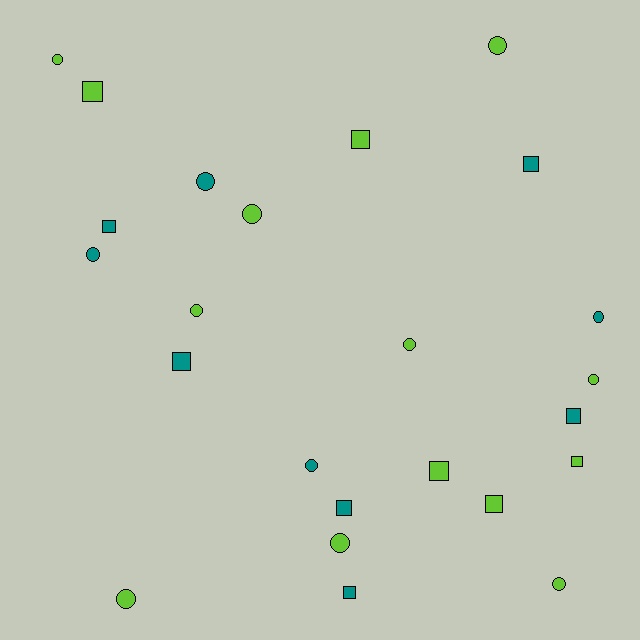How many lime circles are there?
There are 9 lime circles.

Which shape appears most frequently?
Circle, with 13 objects.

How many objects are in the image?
There are 24 objects.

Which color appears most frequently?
Lime, with 14 objects.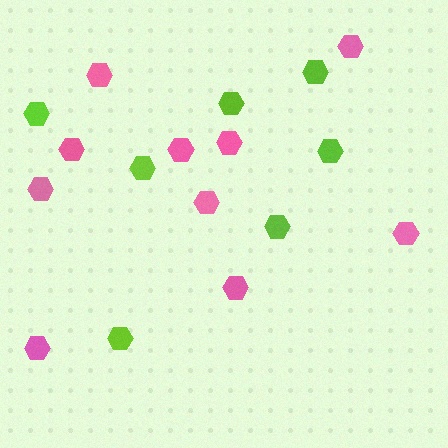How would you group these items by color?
There are 2 groups: one group of pink hexagons (10) and one group of lime hexagons (7).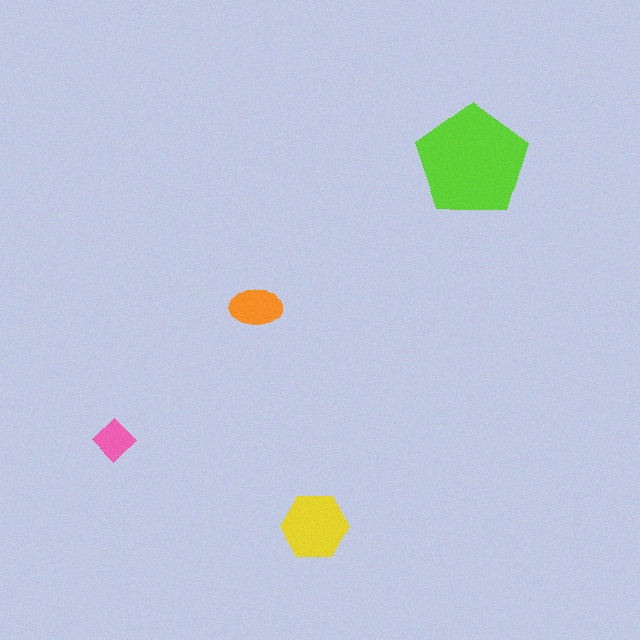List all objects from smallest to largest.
The pink diamond, the orange ellipse, the yellow hexagon, the lime pentagon.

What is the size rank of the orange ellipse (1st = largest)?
3rd.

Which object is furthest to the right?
The lime pentagon is rightmost.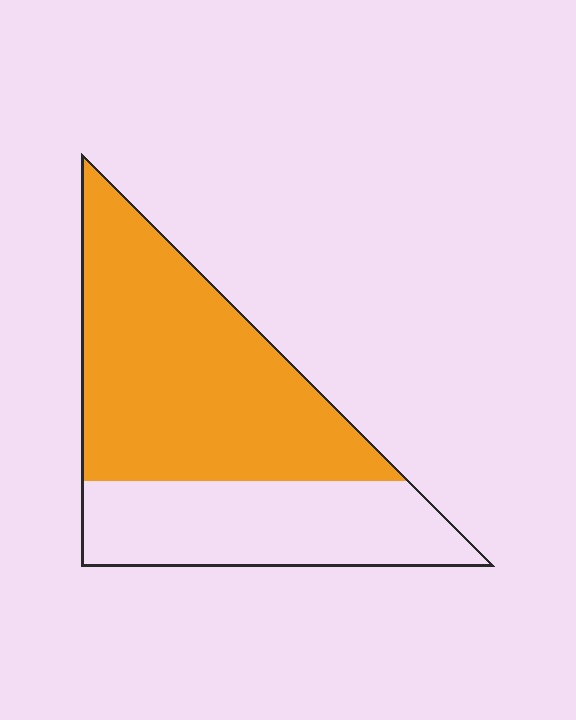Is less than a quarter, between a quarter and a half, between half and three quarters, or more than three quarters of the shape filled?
Between half and three quarters.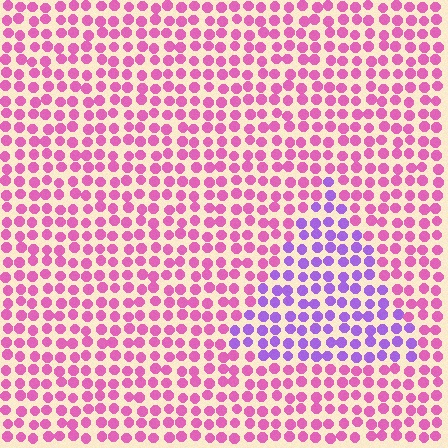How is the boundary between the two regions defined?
The boundary is defined purely by a slight shift in hue (about 47 degrees). Spacing, size, and orientation are identical on both sides.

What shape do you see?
I see a triangle.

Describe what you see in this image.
The image is filled with small pink elements in a uniform arrangement. A triangle-shaped region is visible where the elements are tinted to a slightly different hue, forming a subtle color boundary.